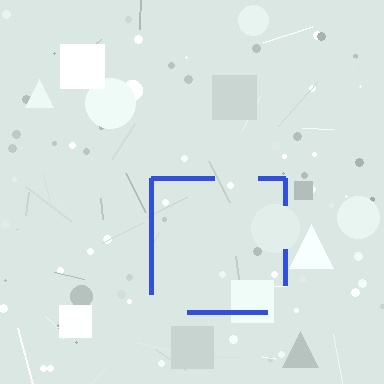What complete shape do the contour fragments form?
The contour fragments form a square.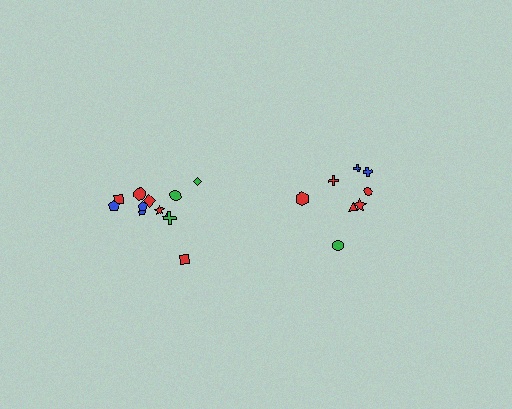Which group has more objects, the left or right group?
The left group.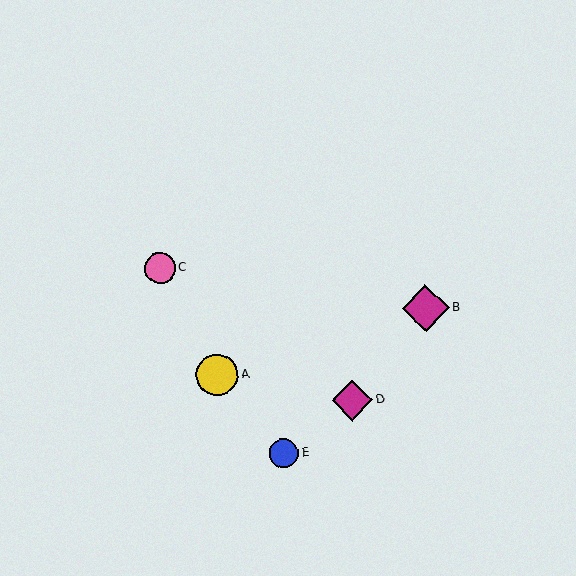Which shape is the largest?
The magenta diamond (labeled B) is the largest.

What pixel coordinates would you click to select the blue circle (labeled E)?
Click at (284, 453) to select the blue circle E.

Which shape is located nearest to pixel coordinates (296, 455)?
The blue circle (labeled E) at (284, 453) is nearest to that location.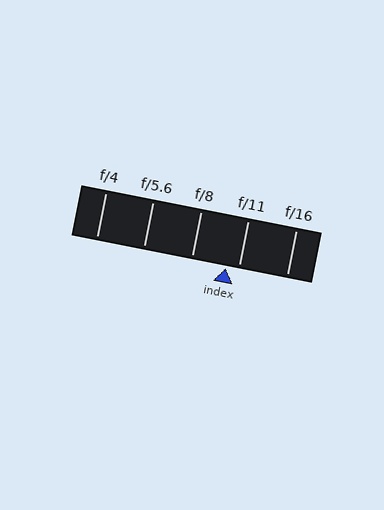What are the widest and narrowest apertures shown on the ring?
The widest aperture shown is f/4 and the narrowest is f/16.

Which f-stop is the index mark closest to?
The index mark is closest to f/11.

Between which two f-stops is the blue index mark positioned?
The index mark is between f/8 and f/11.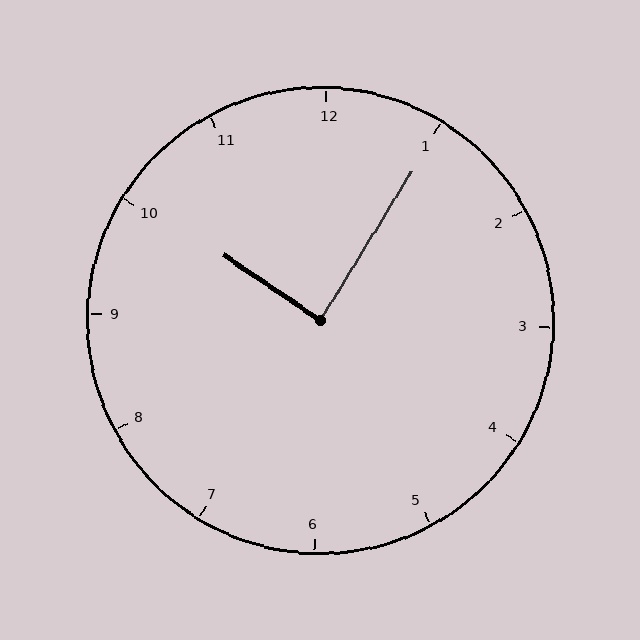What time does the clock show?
10:05.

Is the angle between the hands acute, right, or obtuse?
It is right.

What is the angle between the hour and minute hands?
Approximately 88 degrees.